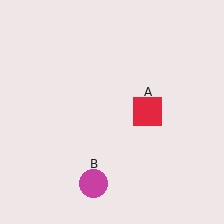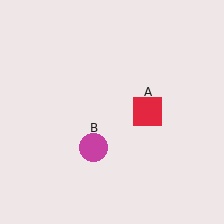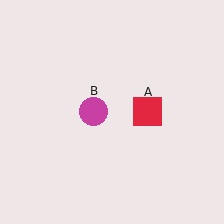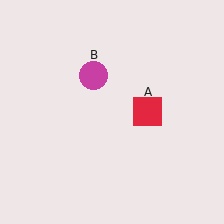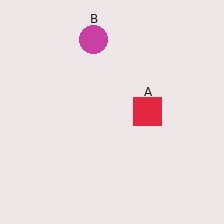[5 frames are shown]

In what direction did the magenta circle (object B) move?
The magenta circle (object B) moved up.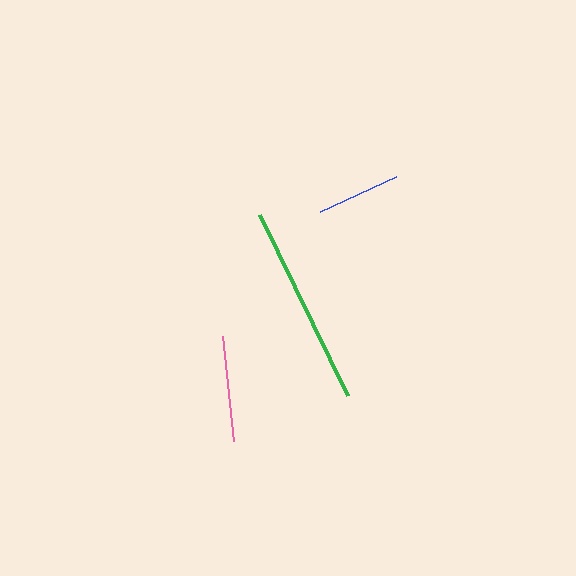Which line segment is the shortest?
The blue line is the shortest at approximately 83 pixels.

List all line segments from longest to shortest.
From longest to shortest: green, pink, blue.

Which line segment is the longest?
The green line is the longest at approximately 201 pixels.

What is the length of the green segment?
The green segment is approximately 201 pixels long.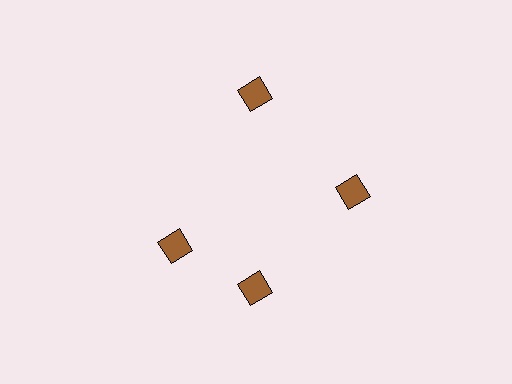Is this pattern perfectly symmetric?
No. The 4 brown squares are arranged in a ring, but one element near the 9 o'clock position is rotated out of alignment along the ring, breaking the 4-fold rotational symmetry.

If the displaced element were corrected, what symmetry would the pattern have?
It would have 4-fold rotational symmetry — the pattern would map onto itself every 90 degrees.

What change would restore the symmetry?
The symmetry would be restored by rotating it back into even spacing with its neighbors so that all 4 squares sit at equal angles and equal distance from the center.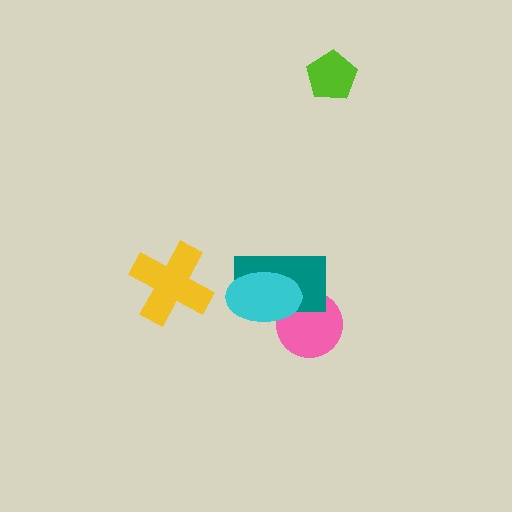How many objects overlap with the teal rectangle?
2 objects overlap with the teal rectangle.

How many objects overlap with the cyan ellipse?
2 objects overlap with the cyan ellipse.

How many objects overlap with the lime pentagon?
0 objects overlap with the lime pentagon.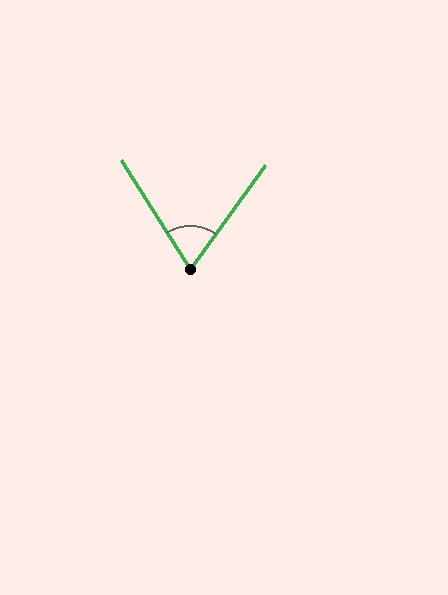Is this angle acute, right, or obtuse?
It is acute.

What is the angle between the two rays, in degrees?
Approximately 68 degrees.